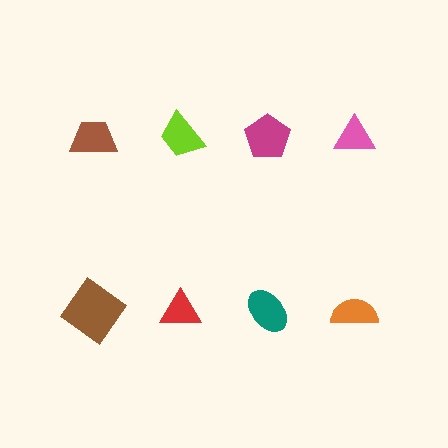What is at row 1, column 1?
A brown trapezoid.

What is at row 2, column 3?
A teal ellipse.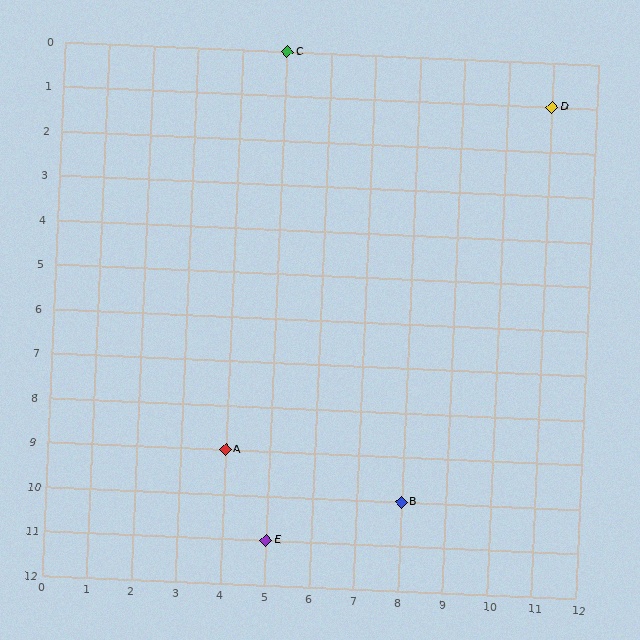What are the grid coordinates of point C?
Point C is at grid coordinates (5, 0).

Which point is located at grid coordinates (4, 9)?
Point A is at (4, 9).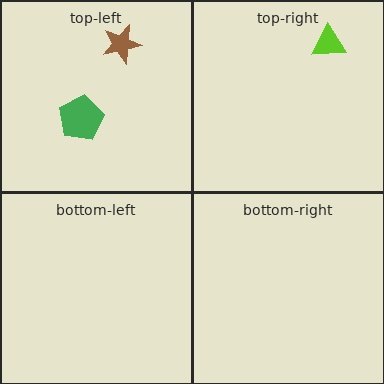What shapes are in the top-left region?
The brown star, the green pentagon.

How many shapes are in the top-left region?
2.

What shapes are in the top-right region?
The lime triangle.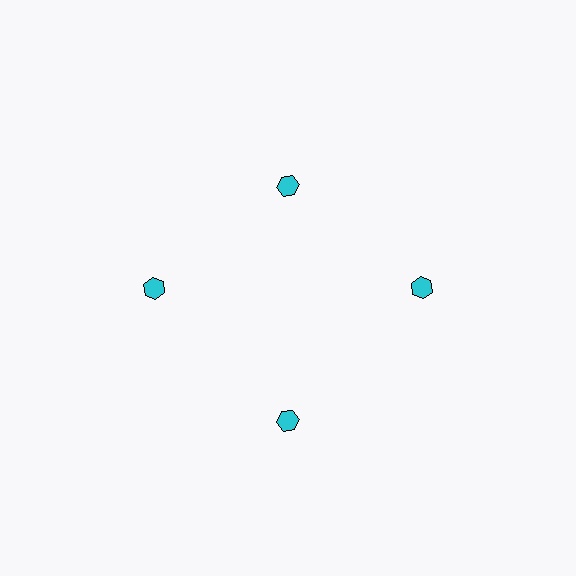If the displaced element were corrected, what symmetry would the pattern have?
It would have 4-fold rotational symmetry — the pattern would map onto itself every 90 degrees.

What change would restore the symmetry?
The symmetry would be restored by moving it outward, back onto the ring so that all 4 hexagons sit at equal angles and equal distance from the center.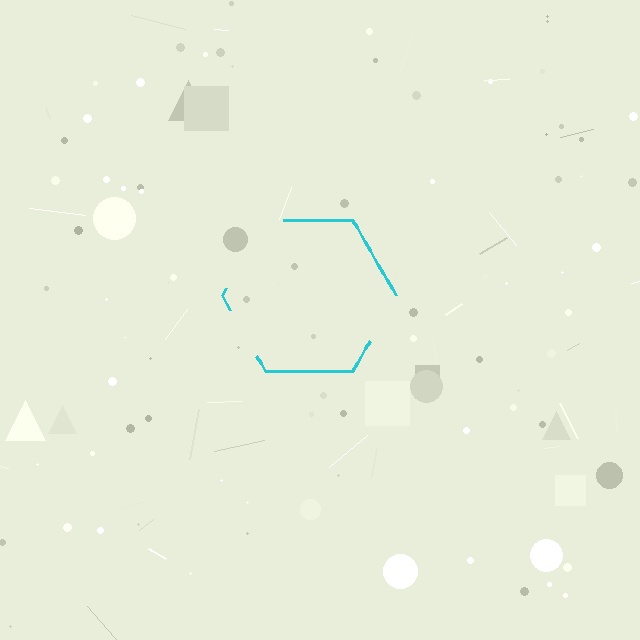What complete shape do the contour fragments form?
The contour fragments form a hexagon.